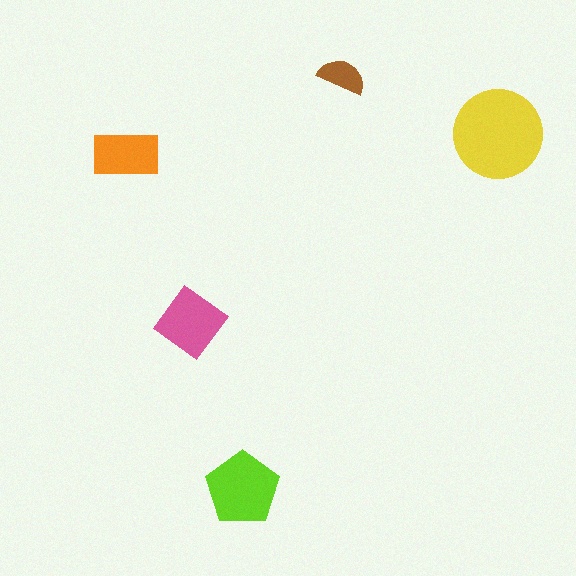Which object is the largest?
The yellow circle.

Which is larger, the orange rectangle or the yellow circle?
The yellow circle.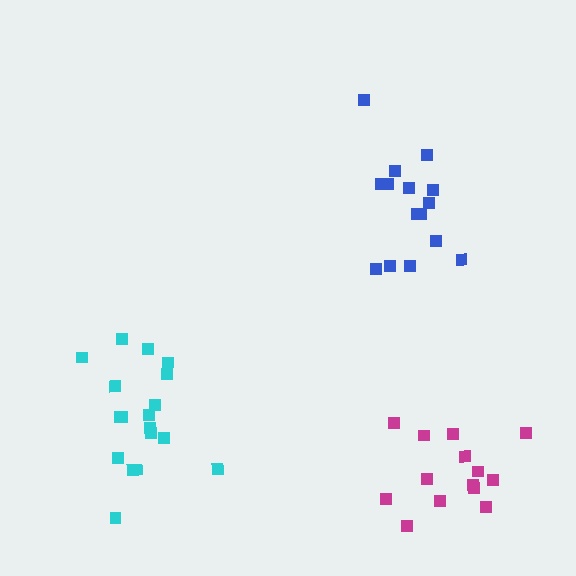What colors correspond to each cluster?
The clusters are colored: blue, magenta, cyan.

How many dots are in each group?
Group 1: 15 dots, Group 2: 14 dots, Group 3: 18 dots (47 total).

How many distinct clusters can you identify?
There are 3 distinct clusters.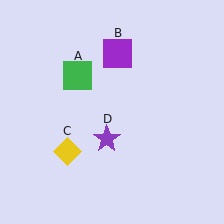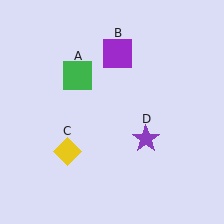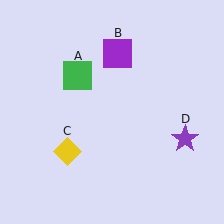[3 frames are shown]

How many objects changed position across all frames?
1 object changed position: purple star (object D).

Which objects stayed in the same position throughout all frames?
Green square (object A) and purple square (object B) and yellow diamond (object C) remained stationary.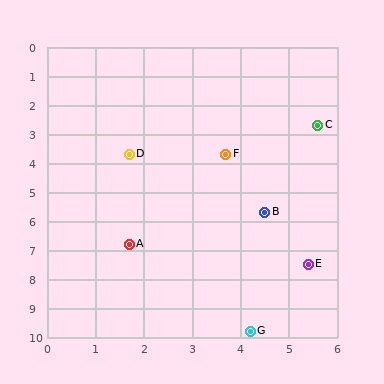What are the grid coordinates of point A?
Point A is at approximately (1.7, 6.8).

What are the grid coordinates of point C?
Point C is at approximately (5.6, 2.7).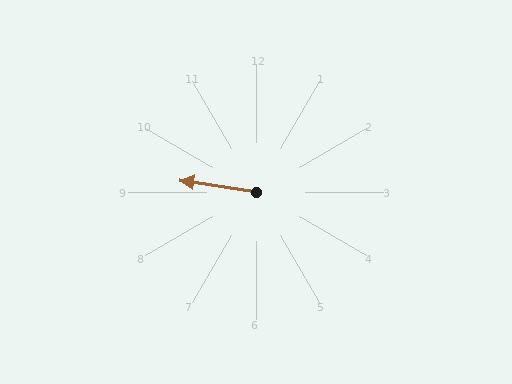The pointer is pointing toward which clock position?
Roughly 9 o'clock.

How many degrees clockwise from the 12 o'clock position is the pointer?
Approximately 279 degrees.